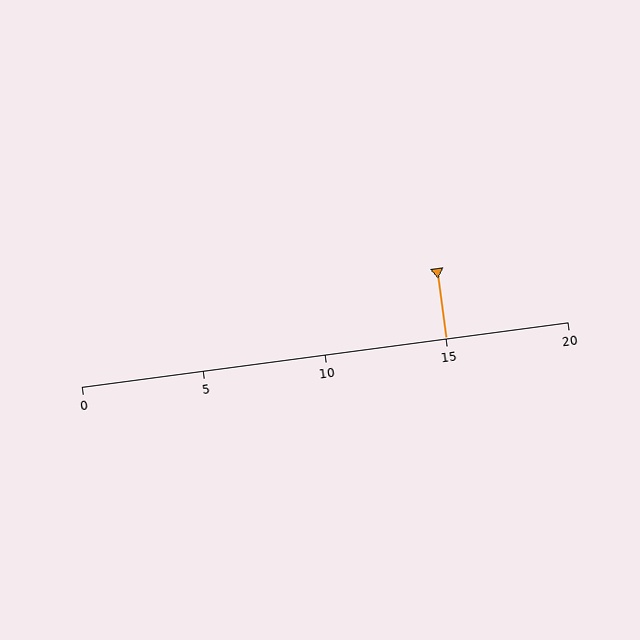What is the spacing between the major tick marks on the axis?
The major ticks are spaced 5 apart.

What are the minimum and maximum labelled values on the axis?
The axis runs from 0 to 20.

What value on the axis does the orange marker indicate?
The marker indicates approximately 15.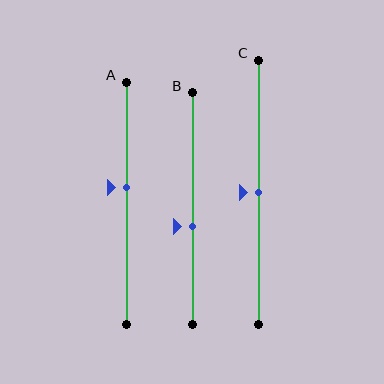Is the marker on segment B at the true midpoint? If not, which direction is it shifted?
No, the marker on segment B is shifted downward by about 8% of the segment length.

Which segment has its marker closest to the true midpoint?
Segment C has its marker closest to the true midpoint.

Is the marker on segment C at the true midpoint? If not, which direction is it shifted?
Yes, the marker on segment C is at the true midpoint.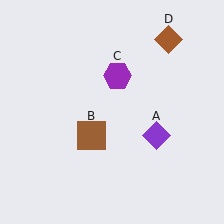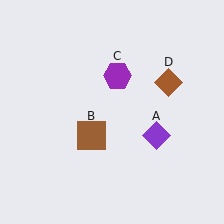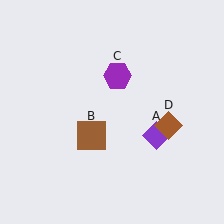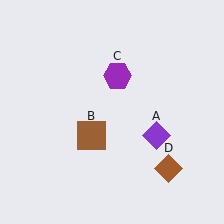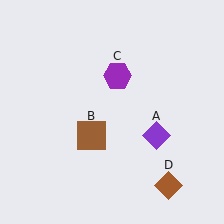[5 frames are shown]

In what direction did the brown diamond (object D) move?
The brown diamond (object D) moved down.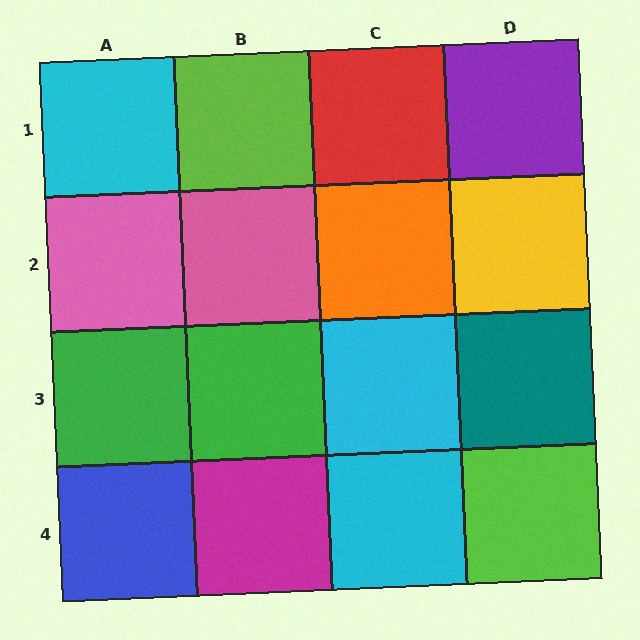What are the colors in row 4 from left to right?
Blue, magenta, cyan, lime.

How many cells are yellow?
1 cell is yellow.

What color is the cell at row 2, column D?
Yellow.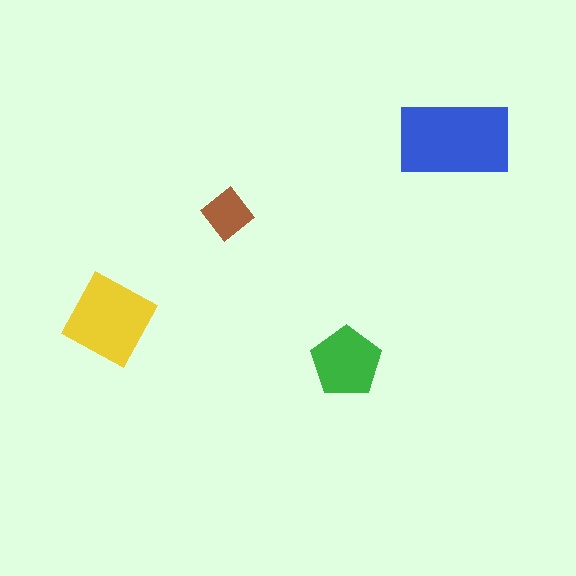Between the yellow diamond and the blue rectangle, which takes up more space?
The blue rectangle.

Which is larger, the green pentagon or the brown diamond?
The green pentagon.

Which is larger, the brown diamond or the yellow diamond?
The yellow diamond.